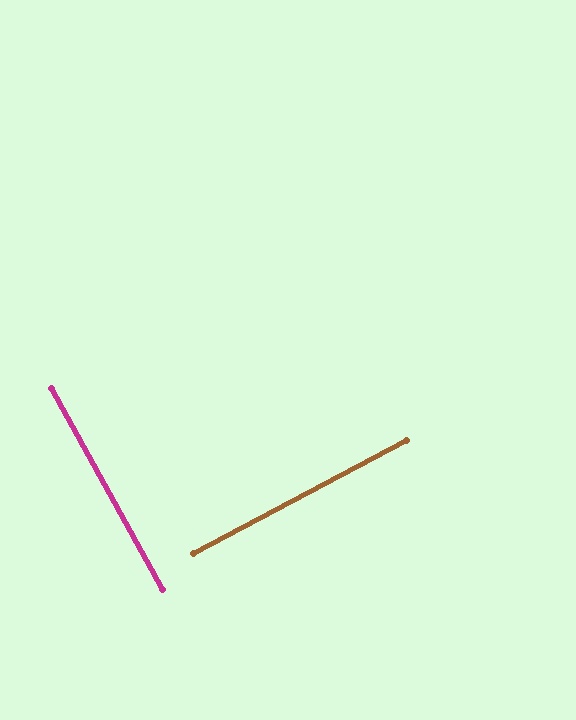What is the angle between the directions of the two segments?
Approximately 89 degrees.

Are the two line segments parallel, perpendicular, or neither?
Perpendicular — they meet at approximately 89°.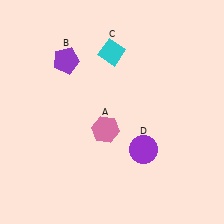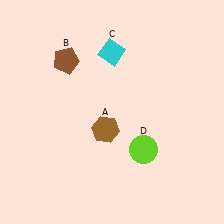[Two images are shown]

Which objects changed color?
A changed from pink to brown. B changed from purple to brown. D changed from purple to lime.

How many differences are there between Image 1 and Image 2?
There are 3 differences between the two images.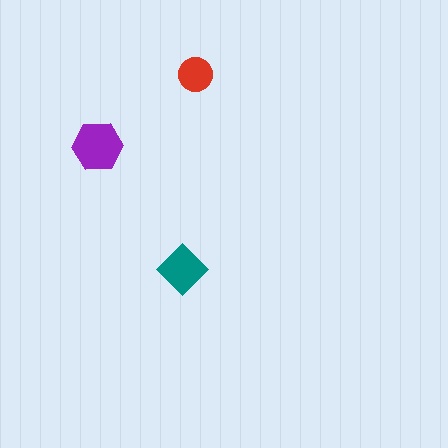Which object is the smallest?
The red circle.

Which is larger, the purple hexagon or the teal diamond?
The purple hexagon.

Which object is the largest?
The purple hexagon.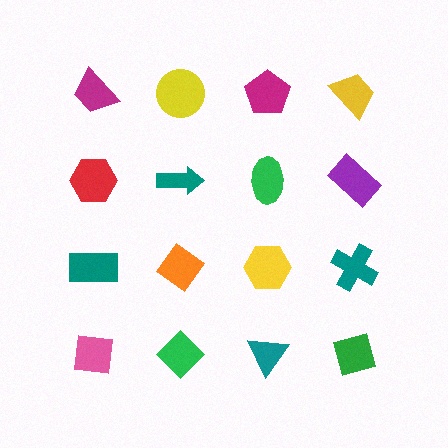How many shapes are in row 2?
4 shapes.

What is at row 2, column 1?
A red hexagon.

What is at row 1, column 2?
A yellow circle.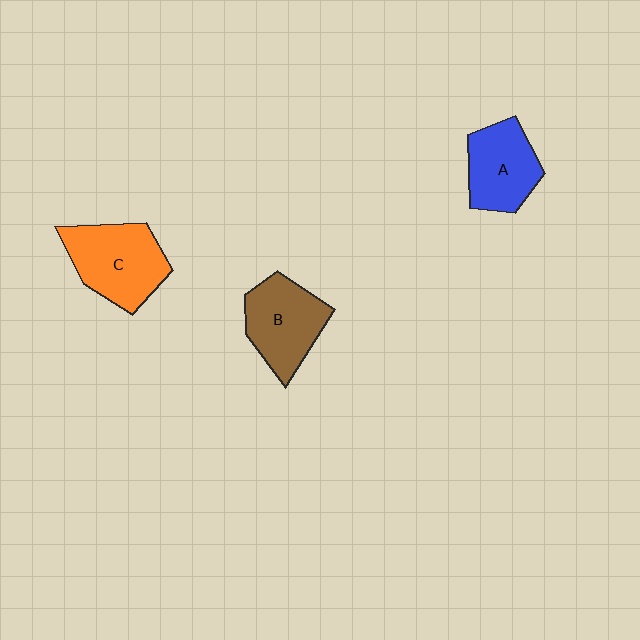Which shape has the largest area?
Shape C (orange).